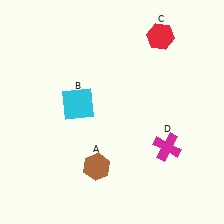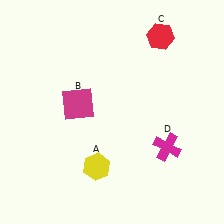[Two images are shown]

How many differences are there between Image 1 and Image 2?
There are 2 differences between the two images.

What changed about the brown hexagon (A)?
In Image 1, A is brown. In Image 2, it changed to yellow.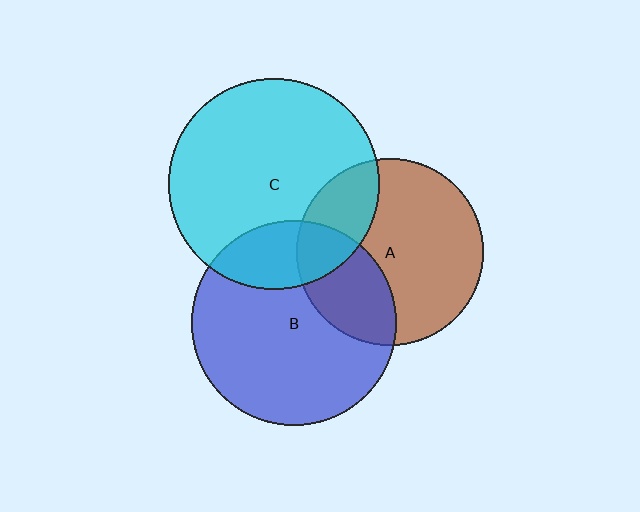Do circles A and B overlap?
Yes.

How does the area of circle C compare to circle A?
Approximately 1.3 times.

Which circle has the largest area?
Circle C (cyan).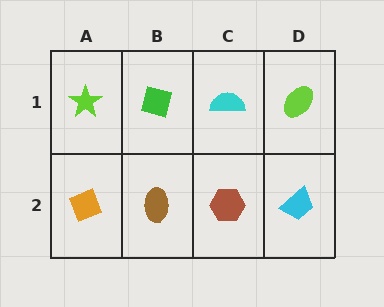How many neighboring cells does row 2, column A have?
2.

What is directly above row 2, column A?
A lime star.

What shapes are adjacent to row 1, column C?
A brown hexagon (row 2, column C), a green square (row 1, column B), a lime ellipse (row 1, column D).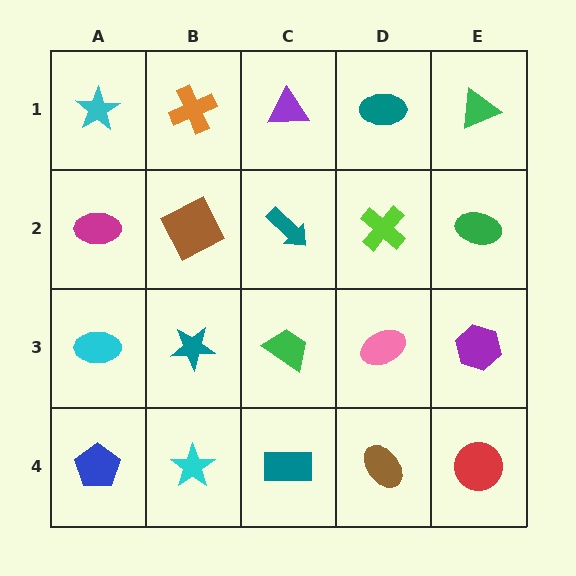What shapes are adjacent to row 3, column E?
A green ellipse (row 2, column E), a red circle (row 4, column E), a pink ellipse (row 3, column D).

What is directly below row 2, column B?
A teal star.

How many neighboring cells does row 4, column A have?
2.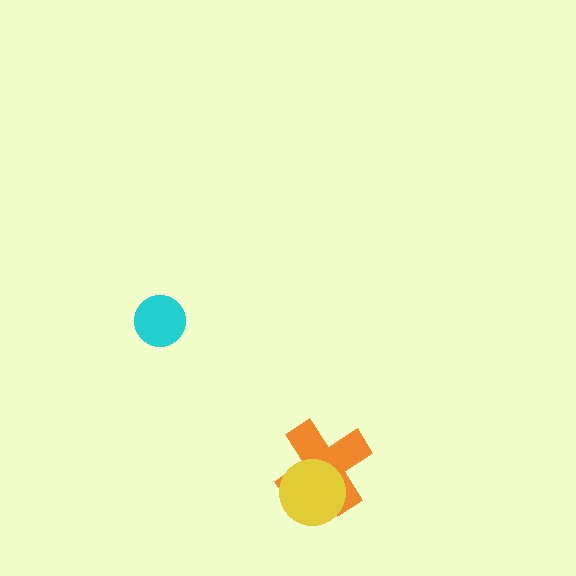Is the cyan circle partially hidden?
No, no other shape covers it.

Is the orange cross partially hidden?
Yes, it is partially covered by another shape.